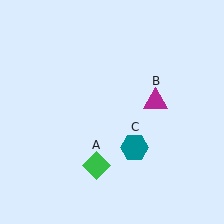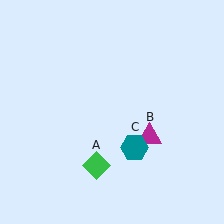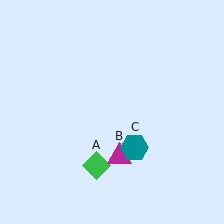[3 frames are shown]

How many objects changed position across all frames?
1 object changed position: magenta triangle (object B).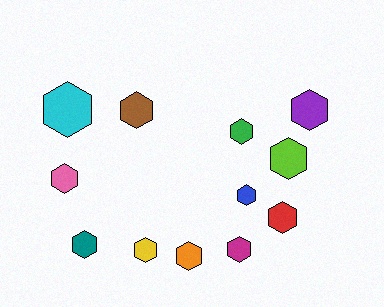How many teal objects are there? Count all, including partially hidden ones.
There is 1 teal object.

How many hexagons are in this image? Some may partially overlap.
There are 12 hexagons.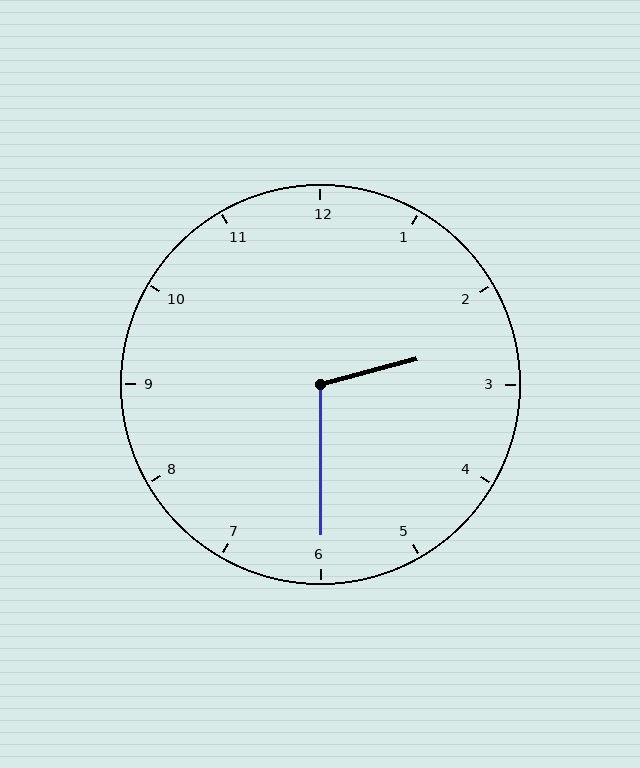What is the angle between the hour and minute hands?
Approximately 105 degrees.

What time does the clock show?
2:30.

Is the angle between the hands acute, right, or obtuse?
It is obtuse.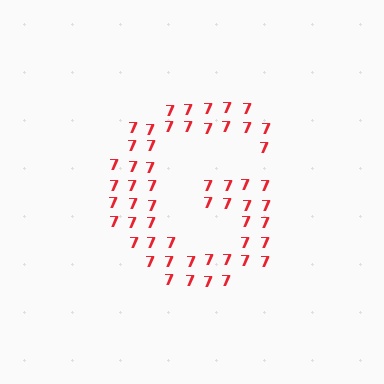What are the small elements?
The small elements are digit 7's.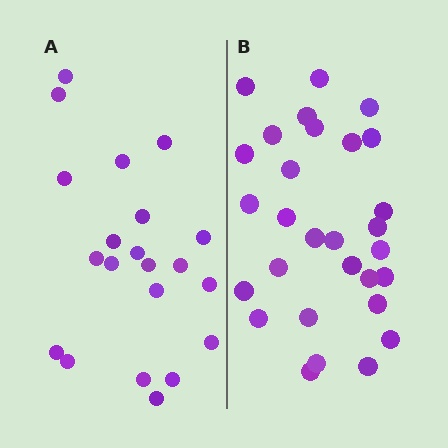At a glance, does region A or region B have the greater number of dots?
Region B (the right region) has more dots.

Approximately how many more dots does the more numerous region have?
Region B has roughly 8 or so more dots than region A.